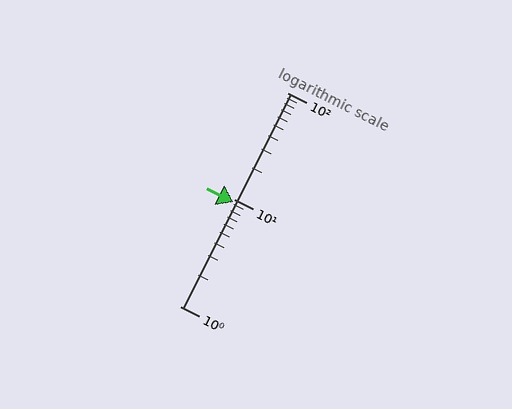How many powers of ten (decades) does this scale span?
The scale spans 2 decades, from 1 to 100.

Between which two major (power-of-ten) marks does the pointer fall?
The pointer is between 1 and 10.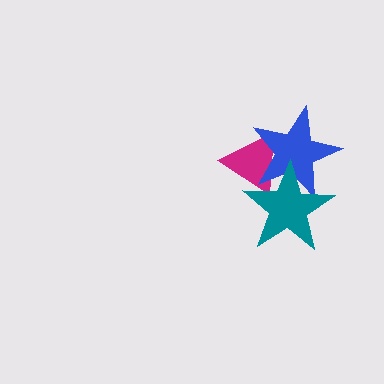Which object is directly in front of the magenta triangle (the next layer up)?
The blue star is directly in front of the magenta triangle.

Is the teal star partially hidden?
No, no other shape covers it.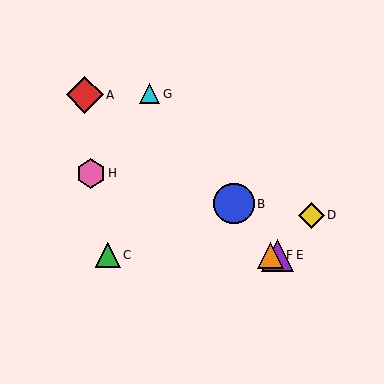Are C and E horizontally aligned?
Yes, both are at y≈255.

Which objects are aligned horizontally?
Objects C, E, F are aligned horizontally.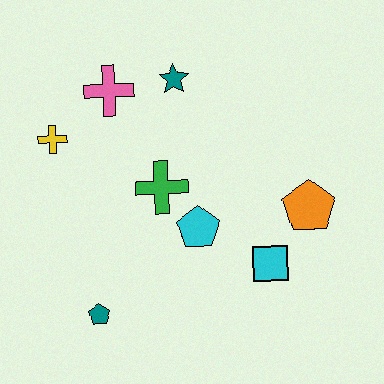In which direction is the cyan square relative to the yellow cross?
The cyan square is to the right of the yellow cross.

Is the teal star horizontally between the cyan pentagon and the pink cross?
Yes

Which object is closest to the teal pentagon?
The cyan pentagon is closest to the teal pentagon.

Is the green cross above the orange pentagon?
Yes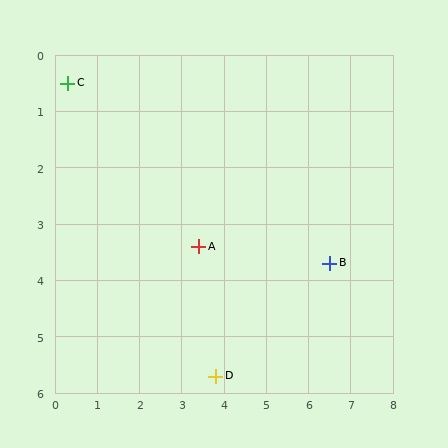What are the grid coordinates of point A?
Point A is at approximately (3.4, 3.4).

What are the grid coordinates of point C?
Point C is at approximately (0.3, 0.5).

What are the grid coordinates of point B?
Point B is at approximately (6.5, 3.7).